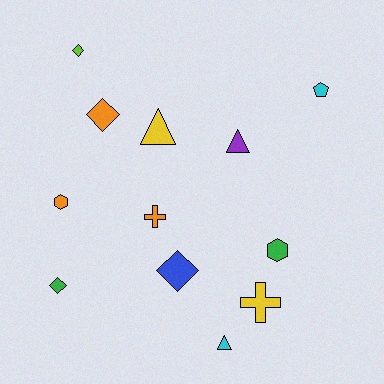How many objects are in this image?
There are 12 objects.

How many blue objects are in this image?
There is 1 blue object.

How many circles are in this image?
There are no circles.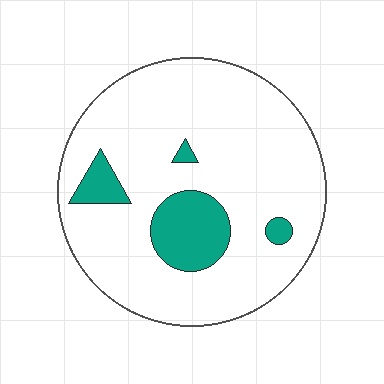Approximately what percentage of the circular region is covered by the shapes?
Approximately 15%.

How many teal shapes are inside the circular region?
4.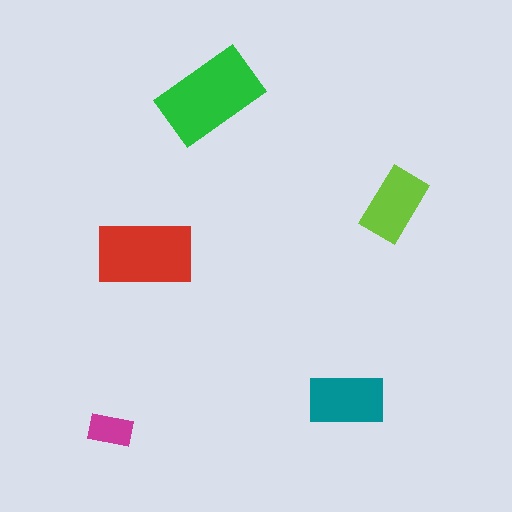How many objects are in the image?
There are 5 objects in the image.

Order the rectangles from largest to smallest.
the green one, the red one, the teal one, the lime one, the magenta one.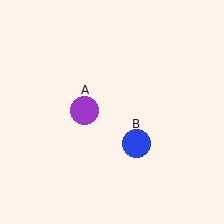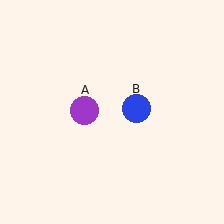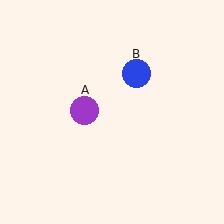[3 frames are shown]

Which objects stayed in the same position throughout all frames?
Purple circle (object A) remained stationary.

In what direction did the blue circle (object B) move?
The blue circle (object B) moved up.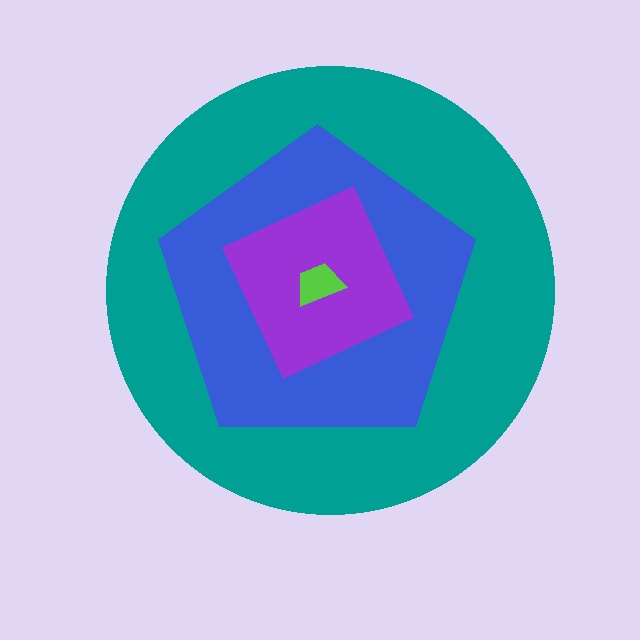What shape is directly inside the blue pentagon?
The purple diamond.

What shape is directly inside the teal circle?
The blue pentagon.